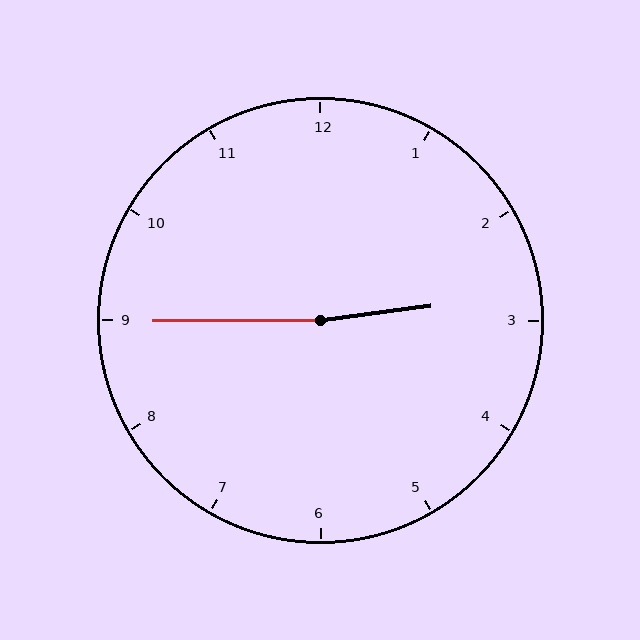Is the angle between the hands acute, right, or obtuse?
It is obtuse.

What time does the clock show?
2:45.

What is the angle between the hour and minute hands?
Approximately 172 degrees.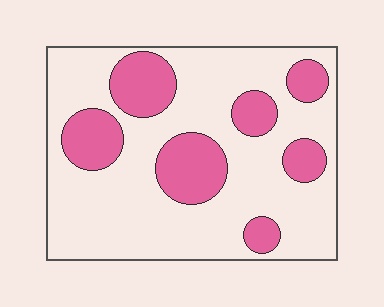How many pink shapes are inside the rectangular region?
7.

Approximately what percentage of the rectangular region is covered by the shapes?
Approximately 25%.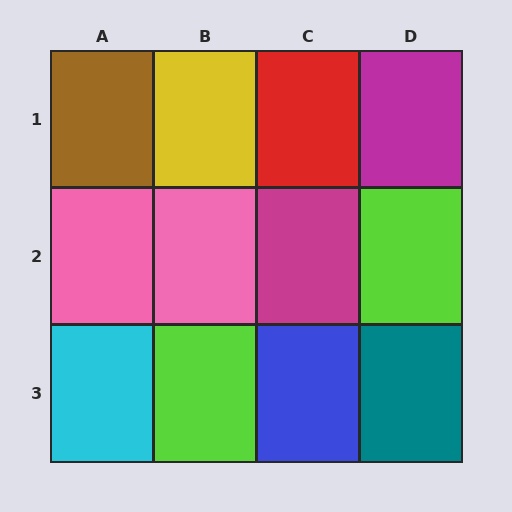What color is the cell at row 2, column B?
Pink.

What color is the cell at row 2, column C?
Magenta.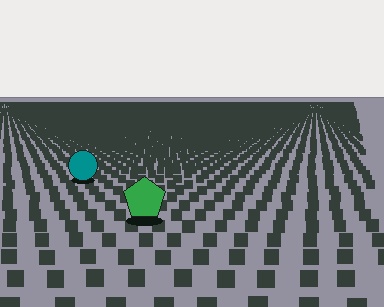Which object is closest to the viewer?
The green pentagon is closest. The texture marks near it are larger and more spread out.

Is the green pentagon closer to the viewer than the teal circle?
Yes. The green pentagon is closer — you can tell from the texture gradient: the ground texture is coarser near it.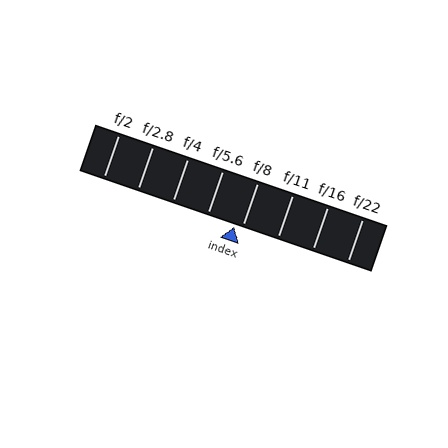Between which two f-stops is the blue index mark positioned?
The index mark is between f/5.6 and f/8.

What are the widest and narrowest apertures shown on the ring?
The widest aperture shown is f/2 and the narrowest is f/22.